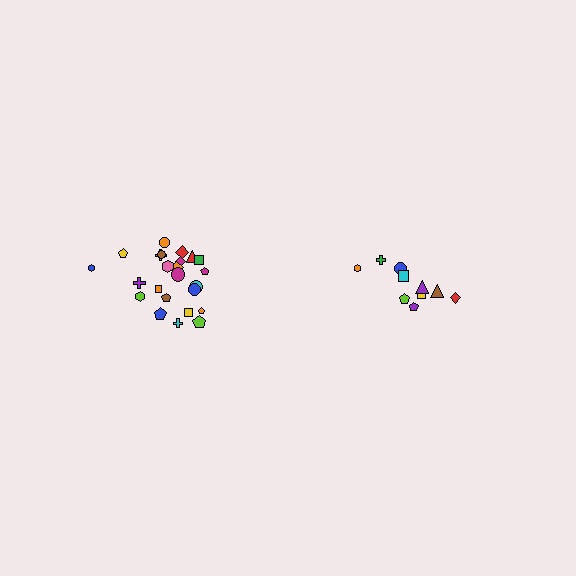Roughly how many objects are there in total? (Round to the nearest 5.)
Roughly 35 objects in total.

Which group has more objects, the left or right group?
The left group.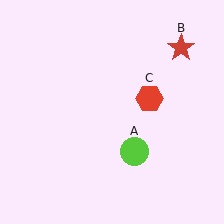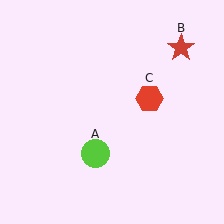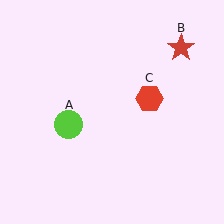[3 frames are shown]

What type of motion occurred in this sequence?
The lime circle (object A) rotated clockwise around the center of the scene.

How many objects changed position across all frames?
1 object changed position: lime circle (object A).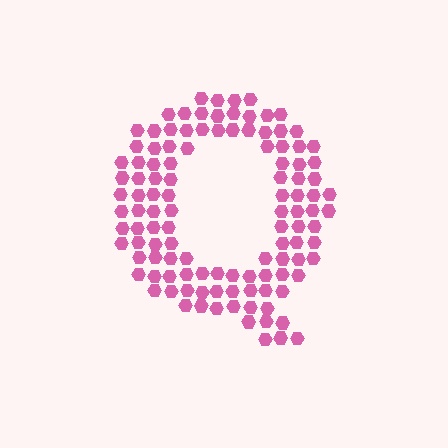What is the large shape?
The large shape is the letter Q.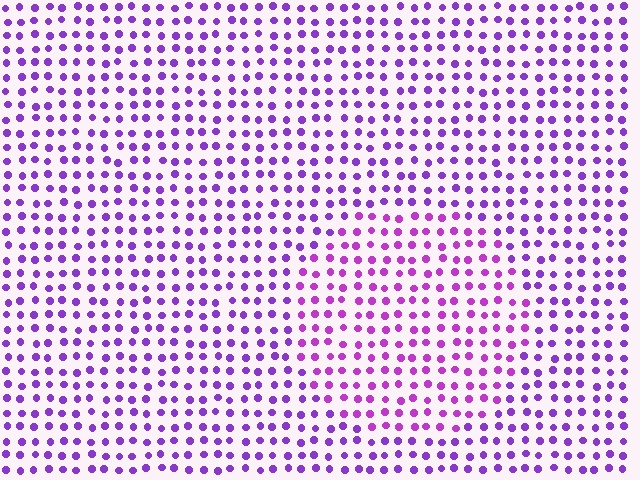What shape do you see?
I see a circle.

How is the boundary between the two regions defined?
The boundary is defined purely by a slight shift in hue (about 22 degrees). Spacing, size, and orientation are identical on both sides.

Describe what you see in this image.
The image is filled with small purple elements in a uniform arrangement. A circle-shaped region is visible where the elements are tinted to a slightly different hue, forming a subtle color boundary.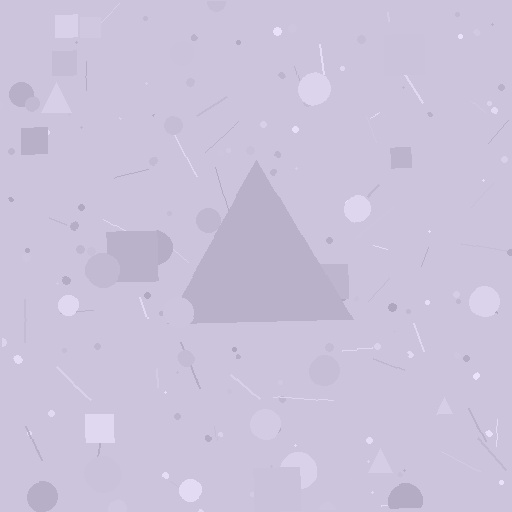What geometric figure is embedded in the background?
A triangle is embedded in the background.